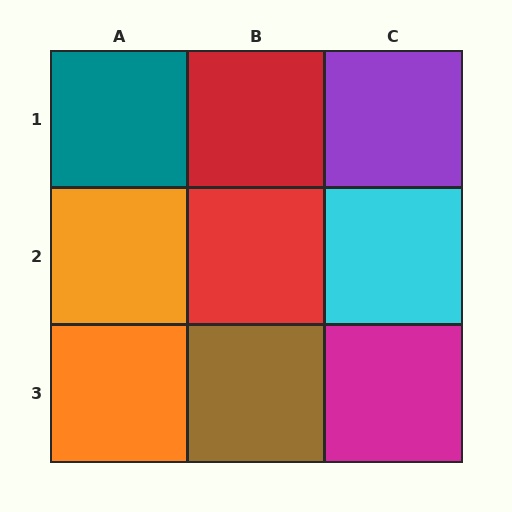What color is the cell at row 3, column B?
Brown.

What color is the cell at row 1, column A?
Teal.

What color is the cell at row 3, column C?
Magenta.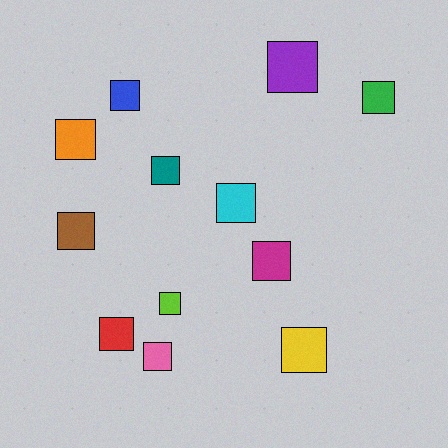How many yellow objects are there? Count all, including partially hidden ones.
There is 1 yellow object.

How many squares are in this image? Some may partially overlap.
There are 12 squares.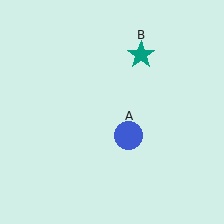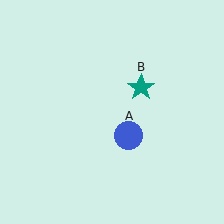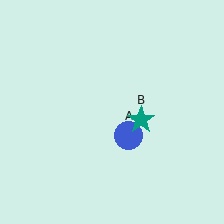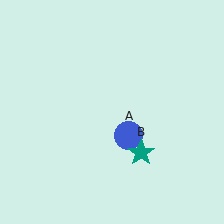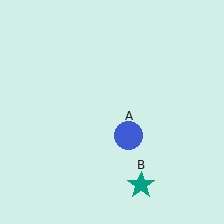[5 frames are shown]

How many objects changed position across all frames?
1 object changed position: teal star (object B).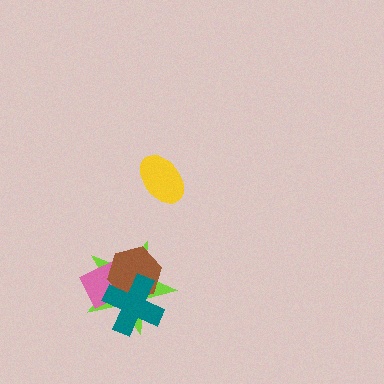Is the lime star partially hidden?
Yes, it is partially covered by another shape.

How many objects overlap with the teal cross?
3 objects overlap with the teal cross.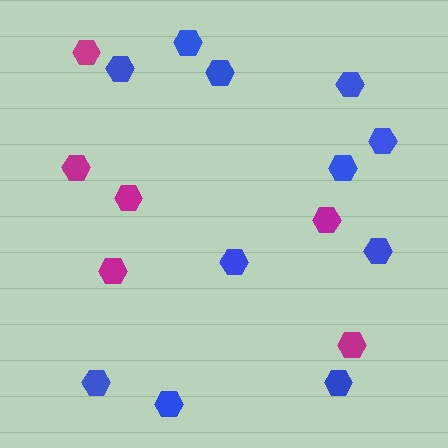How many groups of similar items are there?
There are 2 groups: one group of blue hexagons (11) and one group of magenta hexagons (6).